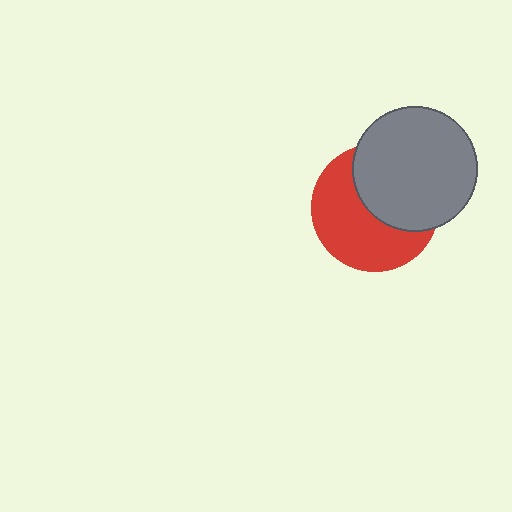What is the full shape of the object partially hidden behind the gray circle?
The partially hidden object is a red circle.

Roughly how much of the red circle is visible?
About half of it is visible (roughly 55%).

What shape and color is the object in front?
The object in front is a gray circle.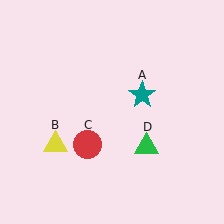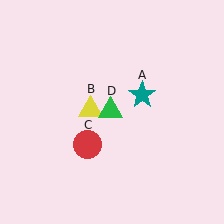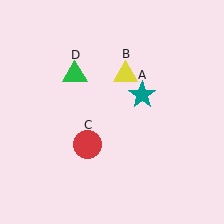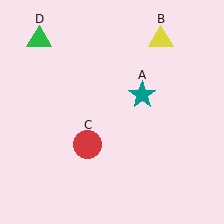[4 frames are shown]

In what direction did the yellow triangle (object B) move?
The yellow triangle (object B) moved up and to the right.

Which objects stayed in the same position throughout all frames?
Teal star (object A) and red circle (object C) remained stationary.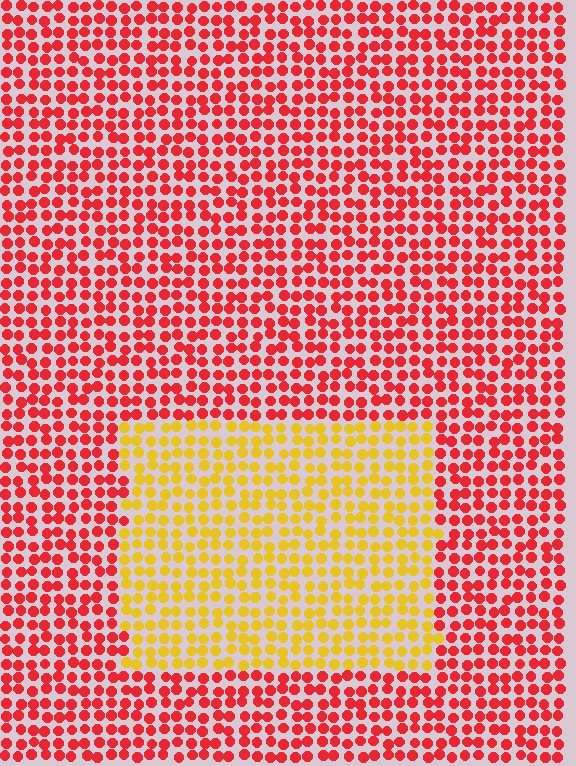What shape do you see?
I see a rectangle.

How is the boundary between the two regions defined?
The boundary is defined purely by a slight shift in hue (about 54 degrees). Spacing, size, and orientation are identical on both sides.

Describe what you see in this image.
The image is filled with small red elements in a uniform arrangement. A rectangle-shaped region is visible where the elements are tinted to a slightly different hue, forming a subtle color boundary.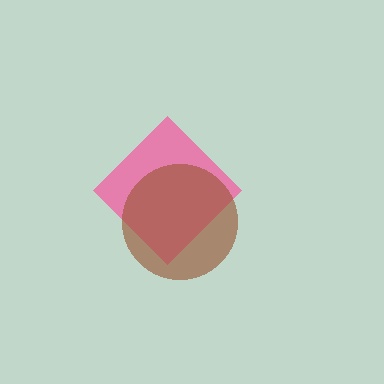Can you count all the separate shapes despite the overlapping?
Yes, there are 2 separate shapes.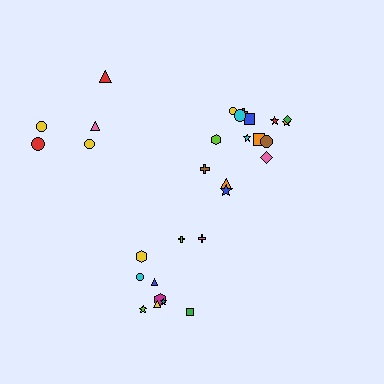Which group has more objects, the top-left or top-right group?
The top-right group.